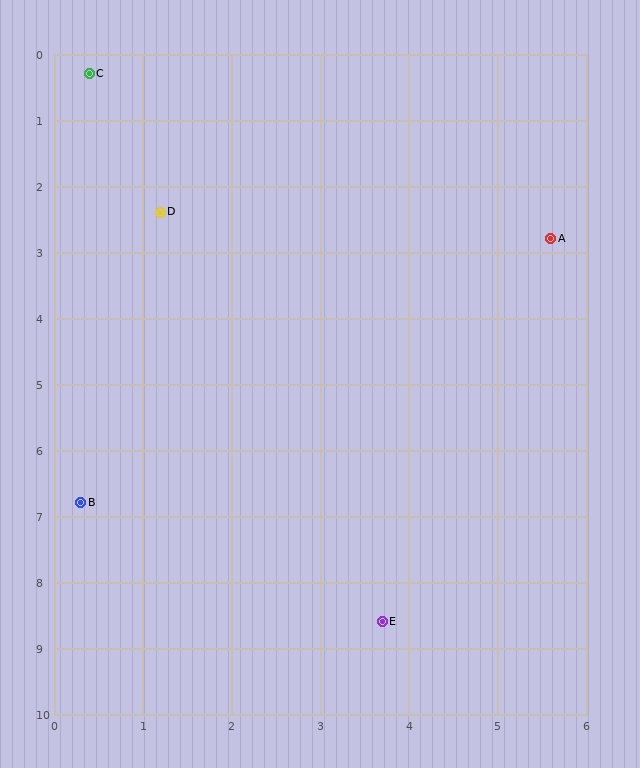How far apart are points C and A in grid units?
Points C and A are about 5.8 grid units apart.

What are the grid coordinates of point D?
Point D is at approximately (1.2, 2.4).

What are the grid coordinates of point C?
Point C is at approximately (0.4, 0.3).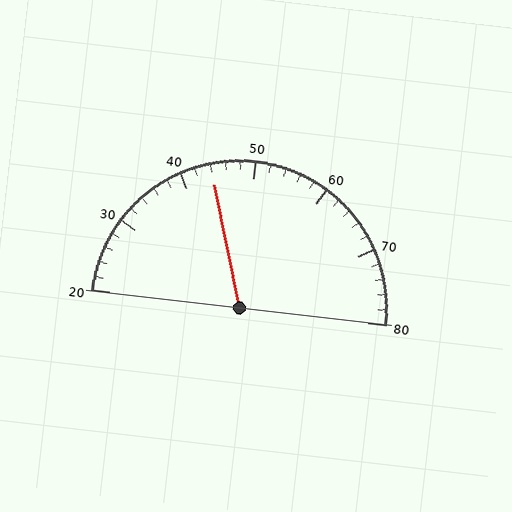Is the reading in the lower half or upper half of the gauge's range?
The reading is in the lower half of the range (20 to 80).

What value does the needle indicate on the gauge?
The needle indicates approximately 44.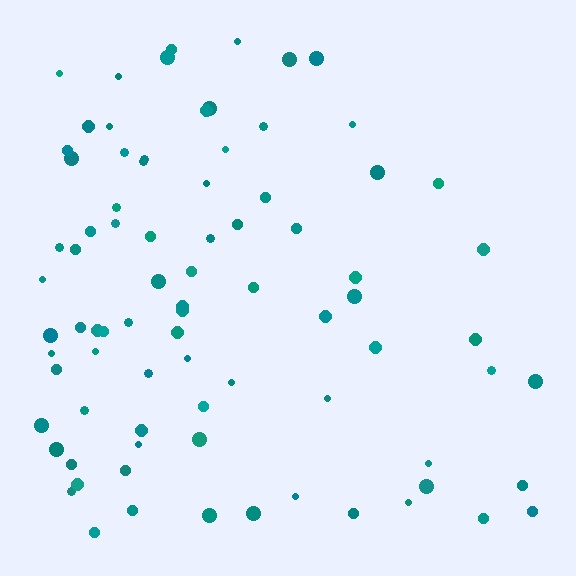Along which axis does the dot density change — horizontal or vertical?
Horizontal.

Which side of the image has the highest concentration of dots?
The left.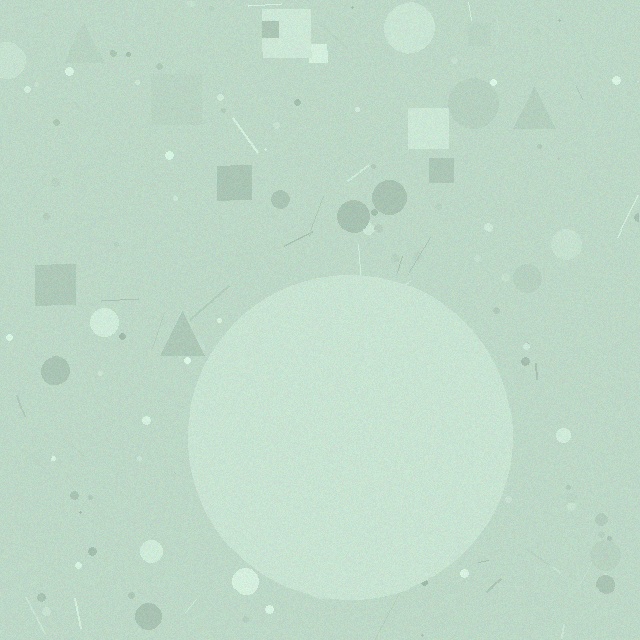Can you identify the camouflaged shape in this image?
The camouflaged shape is a circle.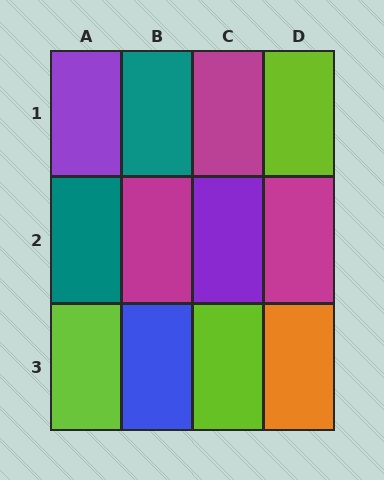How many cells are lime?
3 cells are lime.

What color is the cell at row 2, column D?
Magenta.